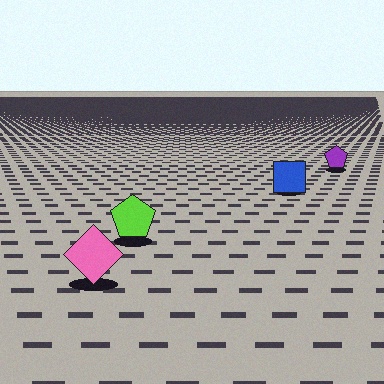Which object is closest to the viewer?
The pink diamond is closest. The texture marks near it are larger and more spread out.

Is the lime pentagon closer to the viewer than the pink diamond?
No. The pink diamond is closer — you can tell from the texture gradient: the ground texture is coarser near it.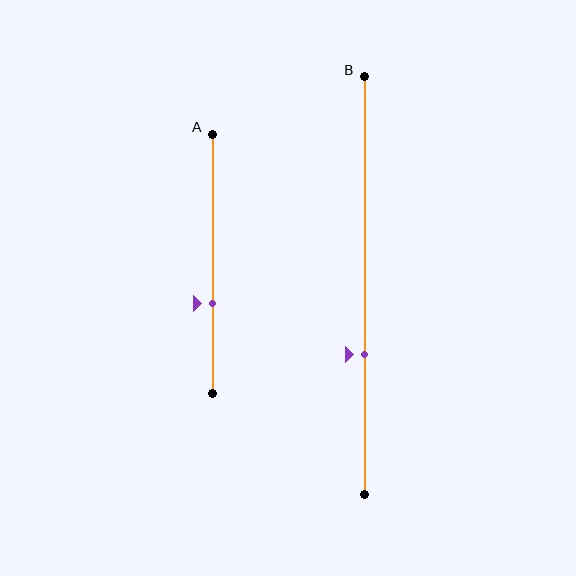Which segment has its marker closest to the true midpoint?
Segment A has its marker closest to the true midpoint.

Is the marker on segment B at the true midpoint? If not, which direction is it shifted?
No, the marker on segment B is shifted downward by about 17% of the segment length.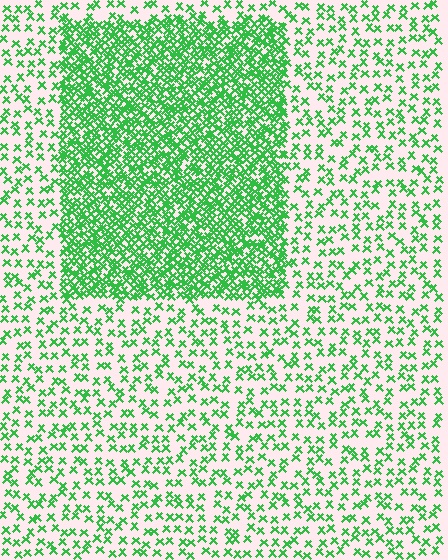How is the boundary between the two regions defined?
The boundary is defined by a change in element density (approximately 2.9x ratio). All elements are the same color, size, and shape.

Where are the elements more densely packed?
The elements are more densely packed inside the rectangle boundary.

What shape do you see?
I see a rectangle.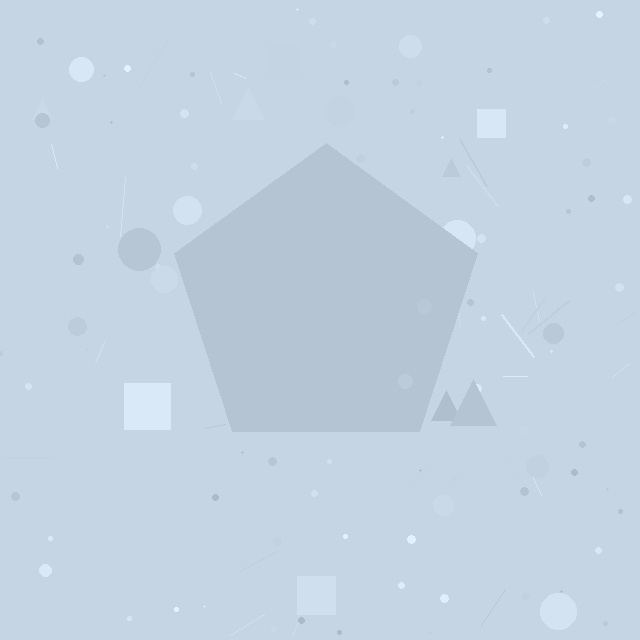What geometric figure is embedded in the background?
A pentagon is embedded in the background.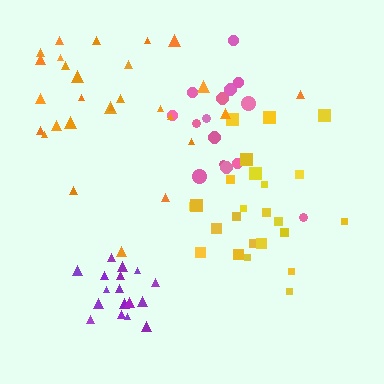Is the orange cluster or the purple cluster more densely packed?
Purple.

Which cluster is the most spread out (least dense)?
Pink.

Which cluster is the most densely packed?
Purple.